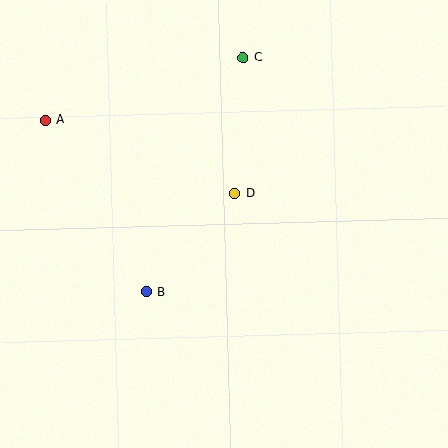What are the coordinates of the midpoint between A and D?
The midpoint between A and D is at (140, 157).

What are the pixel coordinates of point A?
Point A is at (46, 120).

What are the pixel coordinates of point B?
Point B is at (146, 292).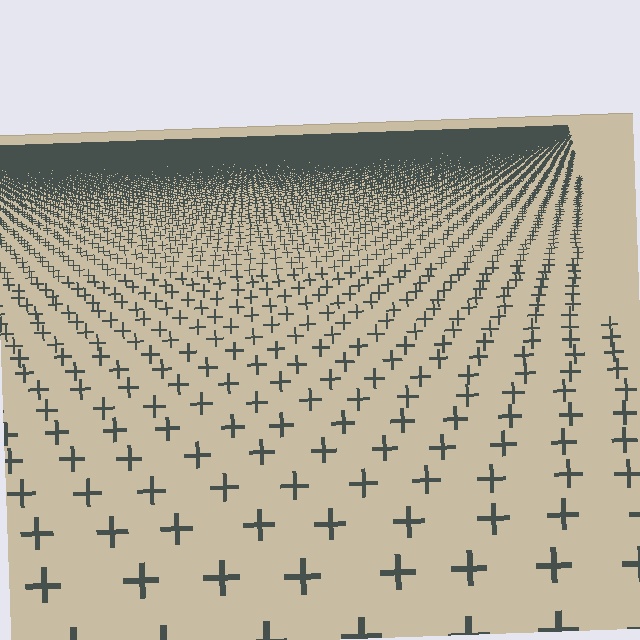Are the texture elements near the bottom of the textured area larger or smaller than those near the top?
Larger. Near the bottom, elements are closer to the viewer and appear at a bigger on-screen size.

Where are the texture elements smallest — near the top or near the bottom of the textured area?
Near the top.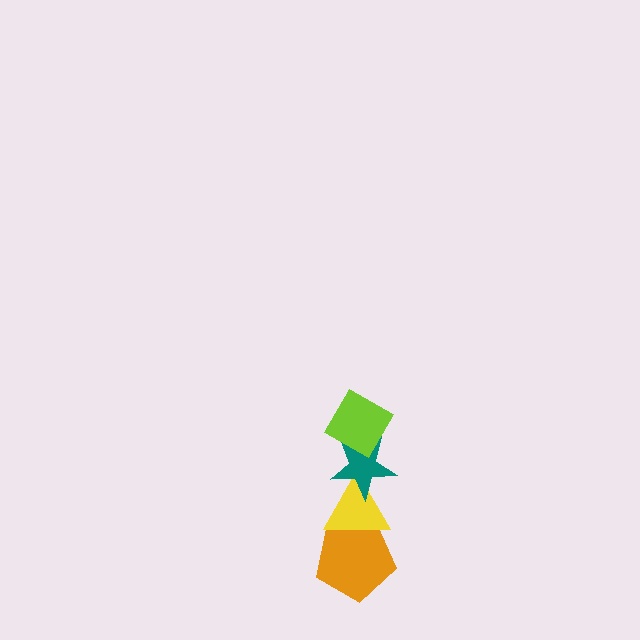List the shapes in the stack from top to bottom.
From top to bottom: the lime diamond, the teal star, the yellow triangle, the orange pentagon.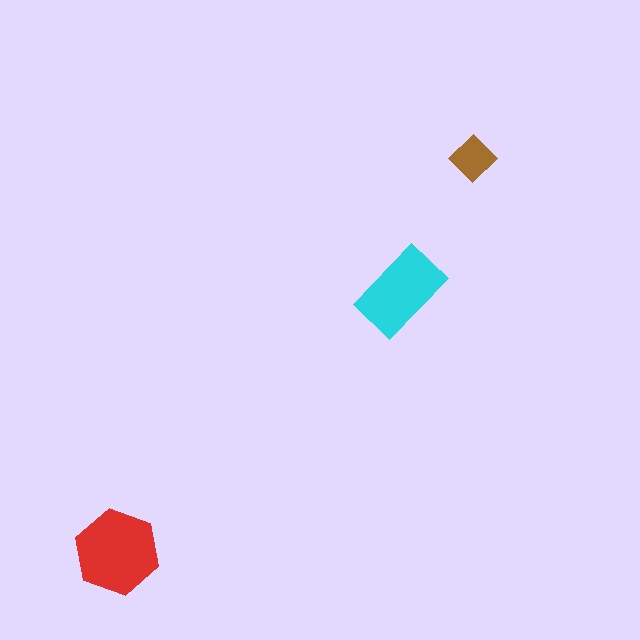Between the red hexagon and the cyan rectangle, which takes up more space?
The red hexagon.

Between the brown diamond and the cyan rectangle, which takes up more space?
The cyan rectangle.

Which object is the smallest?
The brown diamond.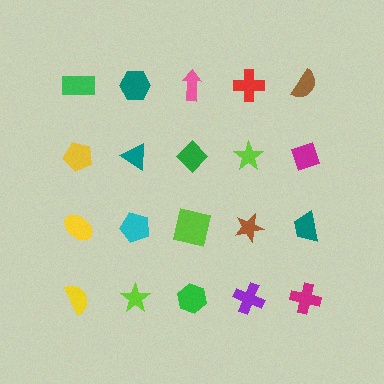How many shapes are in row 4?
5 shapes.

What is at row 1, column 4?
A red cross.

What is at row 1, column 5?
A brown semicircle.